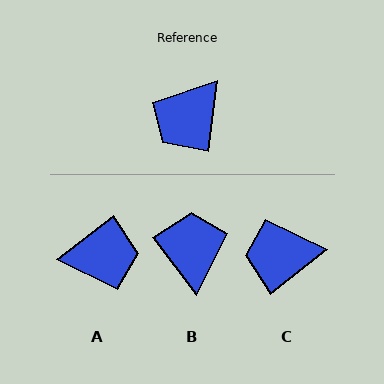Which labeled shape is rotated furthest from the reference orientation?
A, about 135 degrees away.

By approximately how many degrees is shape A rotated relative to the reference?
Approximately 135 degrees counter-clockwise.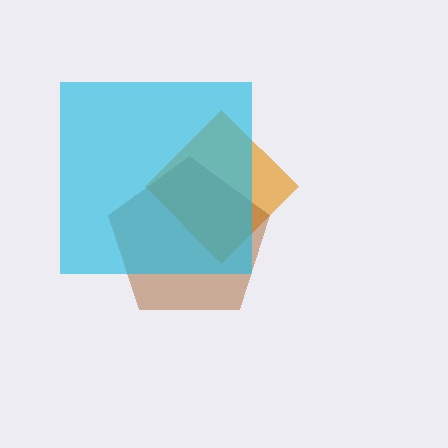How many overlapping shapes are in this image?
There are 3 overlapping shapes in the image.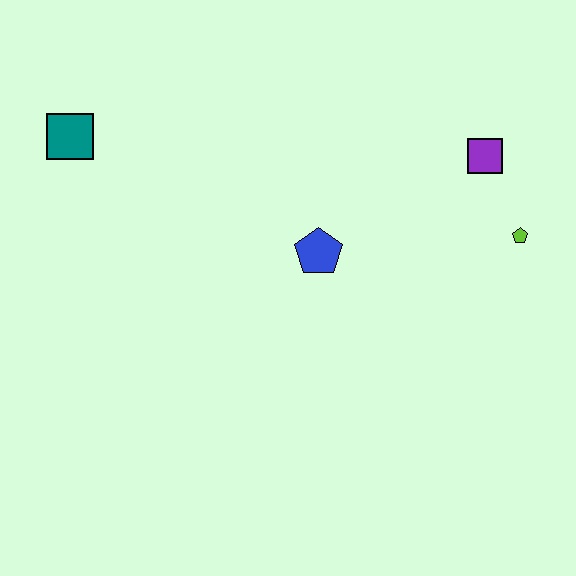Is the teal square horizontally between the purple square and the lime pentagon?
No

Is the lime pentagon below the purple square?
Yes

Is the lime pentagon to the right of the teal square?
Yes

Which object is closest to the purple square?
The lime pentagon is closest to the purple square.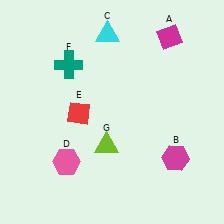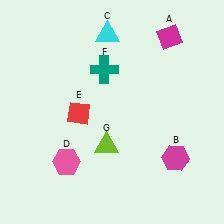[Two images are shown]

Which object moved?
The teal cross (F) moved right.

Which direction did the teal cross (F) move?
The teal cross (F) moved right.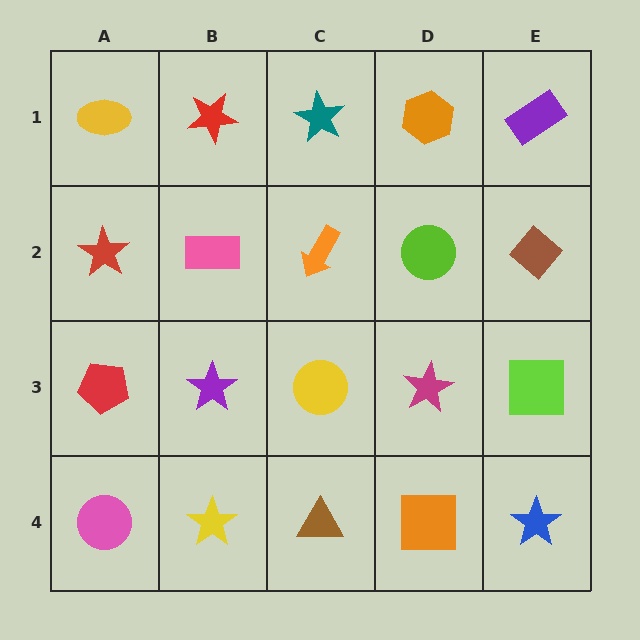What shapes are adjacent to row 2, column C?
A teal star (row 1, column C), a yellow circle (row 3, column C), a pink rectangle (row 2, column B), a lime circle (row 2, column D).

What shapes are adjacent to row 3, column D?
A lime circle (row 2, column D), an orange square (row 4, column D), a yellow circle (row 3, column C), a lime square (row 3, column E).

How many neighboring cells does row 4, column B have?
3.